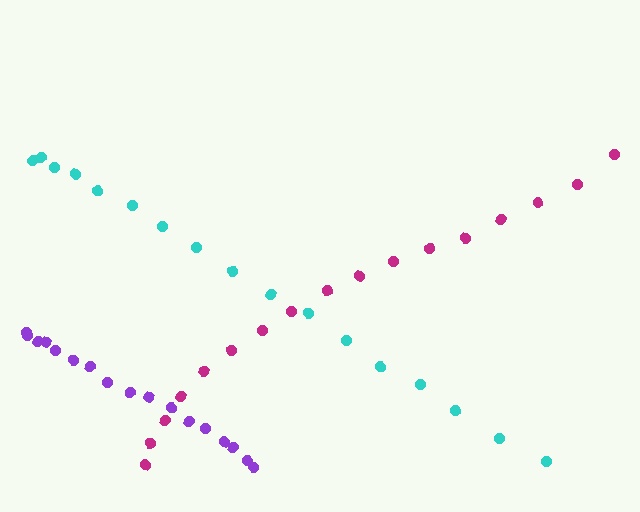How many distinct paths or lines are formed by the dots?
There are 3 distinct paths.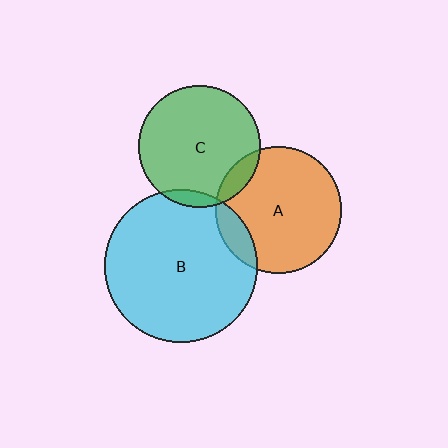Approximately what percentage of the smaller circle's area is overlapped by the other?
Approximately 5%.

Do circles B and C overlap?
Yes.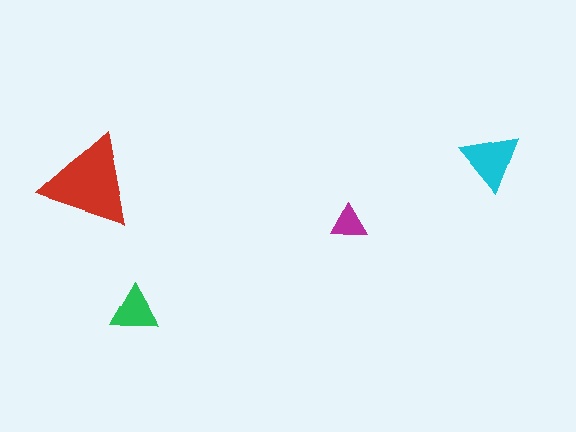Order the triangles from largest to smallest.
the red one, the cyan one, the green one, the magenta one.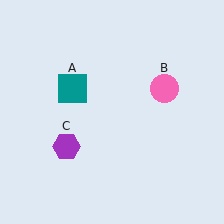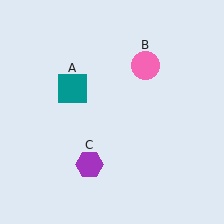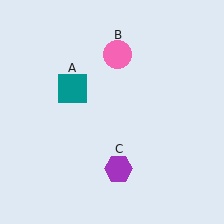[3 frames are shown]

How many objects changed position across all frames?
2 objects changed position: pink circle (object B), purple hexagon (object C).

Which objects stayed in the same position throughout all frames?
Teal square (object A) remained stationary.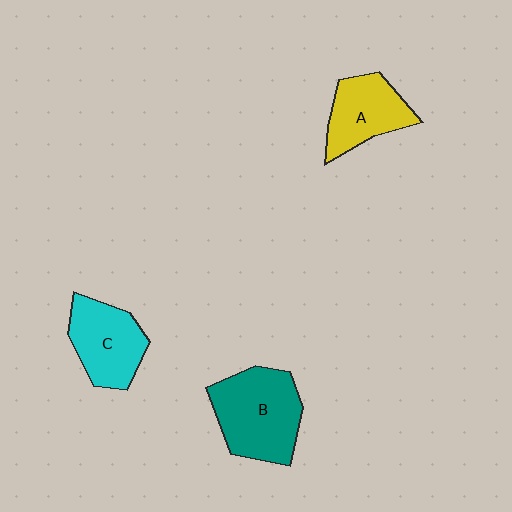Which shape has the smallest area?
Shape A (yellow).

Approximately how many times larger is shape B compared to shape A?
Approximately 1.4 times.